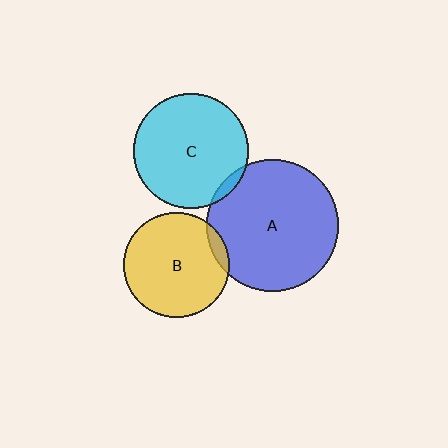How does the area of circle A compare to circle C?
Approximately 1.3 times.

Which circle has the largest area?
Circle A (blue).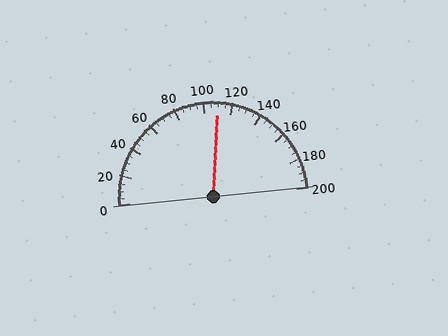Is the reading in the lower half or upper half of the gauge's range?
The reading is in the upper half of the range (0 to 200).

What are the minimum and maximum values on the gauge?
The gauge ranges from 0 to 200.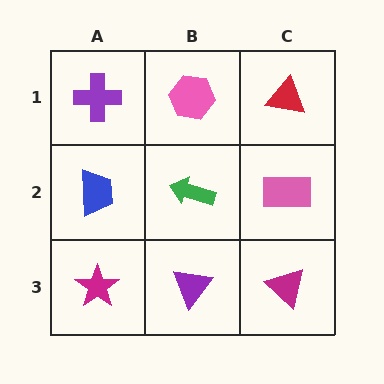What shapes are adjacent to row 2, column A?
A purple cross (row 1, column A), a magenta star (row 3, column A), a green arrow (row 2, column B).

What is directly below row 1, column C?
A pink rectangle.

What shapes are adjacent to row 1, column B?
A green arrow (row 2, column B), a purple cross (row 1, column A), a red triangle (row 1, column C).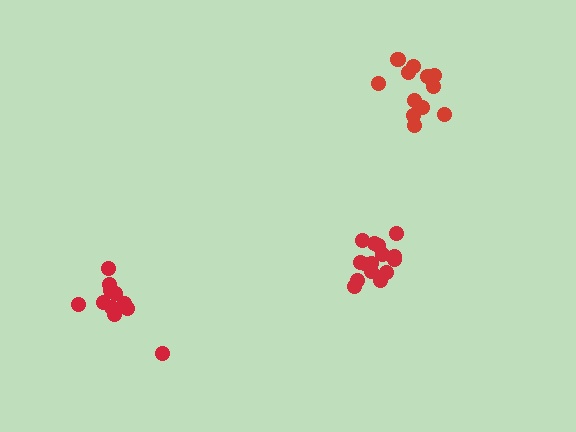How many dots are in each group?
Group 1: 13 dots, Group 2: 11 dots, Group 3: 15 dots (39 total).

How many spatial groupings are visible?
There are 3 spatial groupings.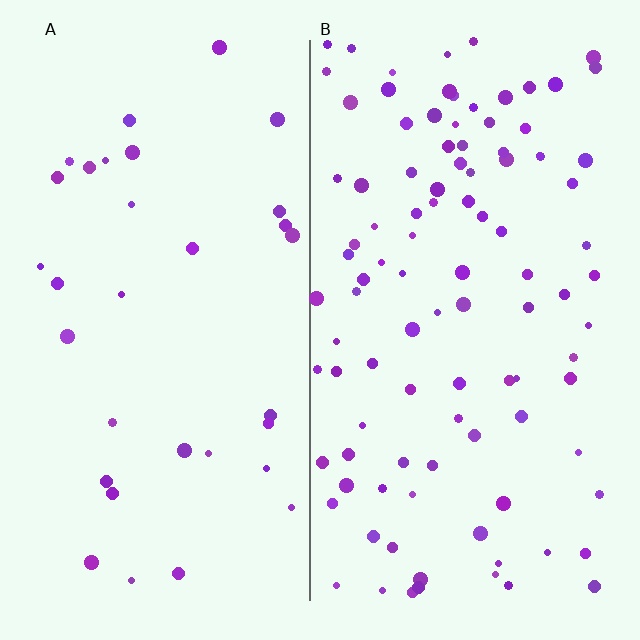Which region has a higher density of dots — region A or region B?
B (the right).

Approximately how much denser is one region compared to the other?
Approximately 3.1× — region B over region A.